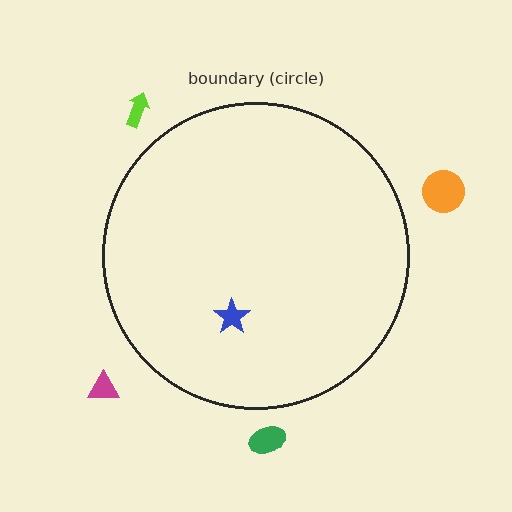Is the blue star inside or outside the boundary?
Inside.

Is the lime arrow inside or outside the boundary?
Outside.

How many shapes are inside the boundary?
1 inside, 4 outside.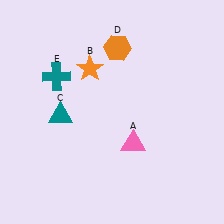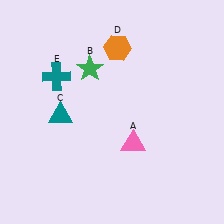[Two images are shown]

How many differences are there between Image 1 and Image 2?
There is 1 difference between the two images.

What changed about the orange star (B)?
In Image 1, B is orange. In Image 2, it changed to green.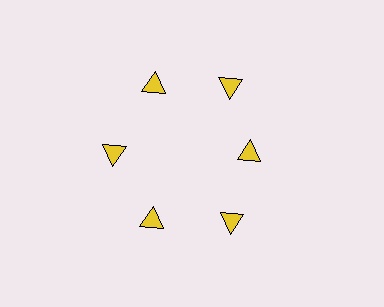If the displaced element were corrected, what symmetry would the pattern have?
It would have 6-fold rotational symmetry — the pattern would map onto itself every 60 degrees.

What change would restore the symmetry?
The symmetry would be restored by moving it outward, back onto the ring so that all 6 triangles sit at equal angles and equal distance from the center.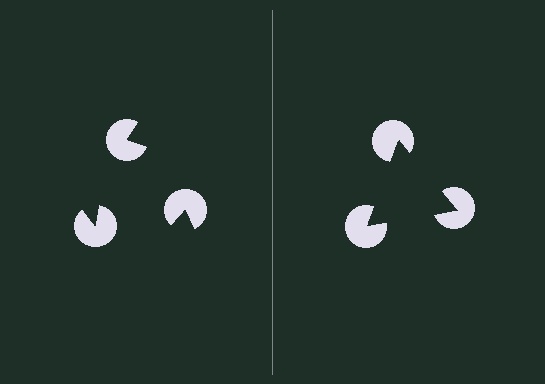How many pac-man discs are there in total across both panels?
6 — 3 on each side.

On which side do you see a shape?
An illusory triangle appears on the right side. On the left side the wedge cuts are rotated, so no coherent shape forms.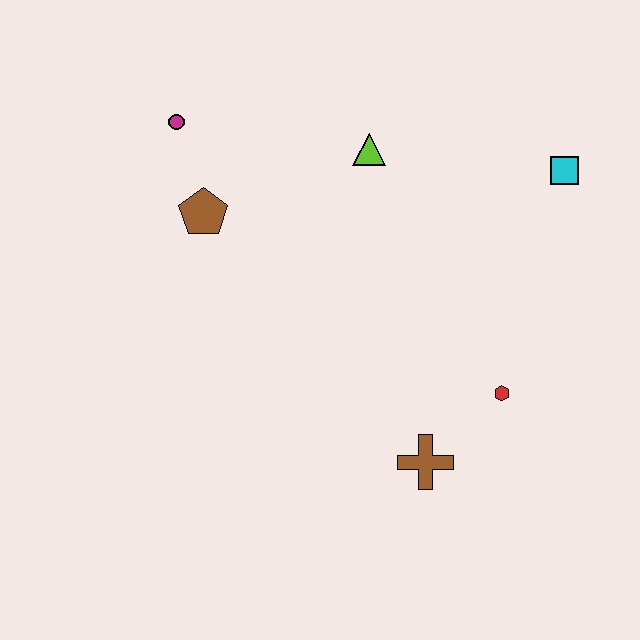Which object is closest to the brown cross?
The red hexagon is closest to the brown cross.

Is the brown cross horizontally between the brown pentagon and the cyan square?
Yes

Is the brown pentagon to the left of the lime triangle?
Yes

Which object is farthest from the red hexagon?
The magenta circle is farthest from the red hexagon.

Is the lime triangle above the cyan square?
Yes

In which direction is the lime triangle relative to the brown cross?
The lime triangle is above the brown cross.